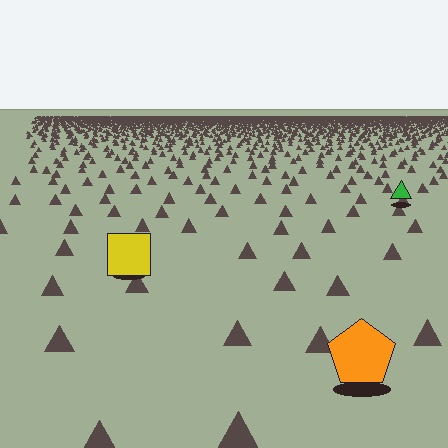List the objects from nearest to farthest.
From nearest to farthest: the orange pentagon, the yellow square, the green triangle.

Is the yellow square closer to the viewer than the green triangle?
Yes. The yellow square is closer — you can tell from the texture gradient: the ground texture is coarser near it.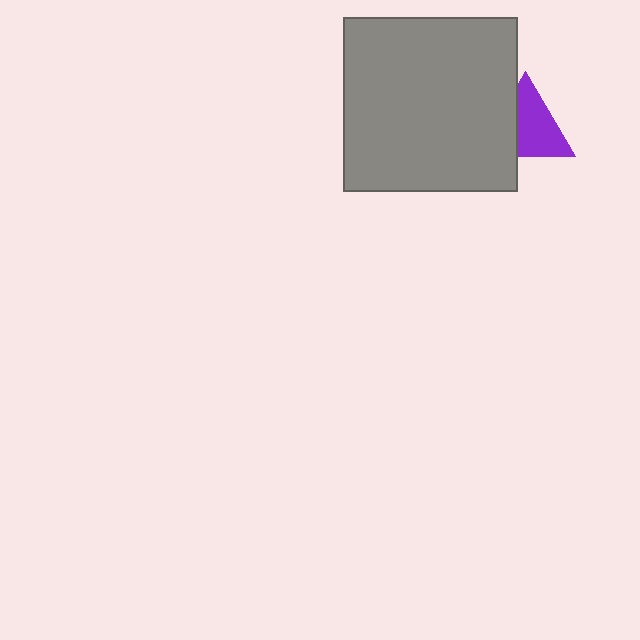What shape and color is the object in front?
The object in front is a gray square.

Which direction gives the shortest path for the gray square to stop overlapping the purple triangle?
Moving left gives the shortest separation.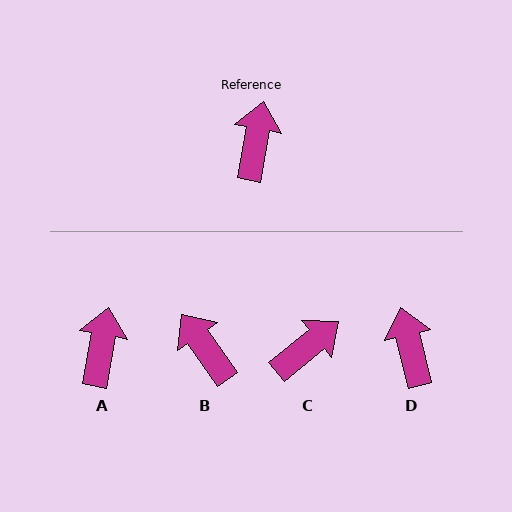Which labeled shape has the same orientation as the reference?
A.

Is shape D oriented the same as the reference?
No, it is off by about 24 degrees.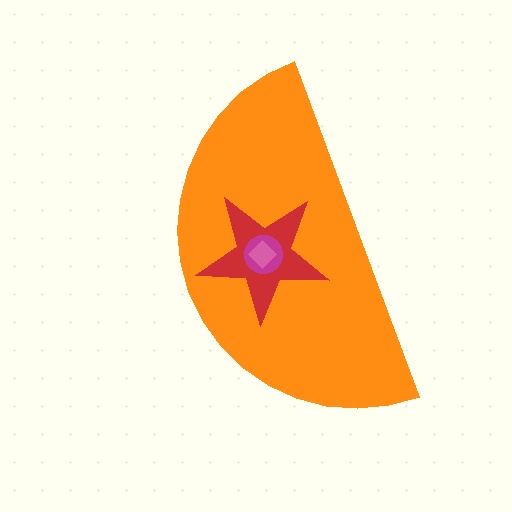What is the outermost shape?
The orange semicircle.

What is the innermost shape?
The pink diamond.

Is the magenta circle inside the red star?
Yes.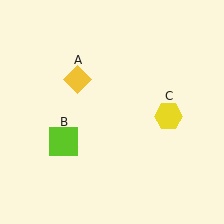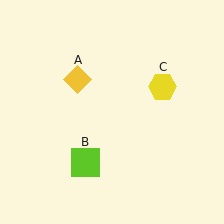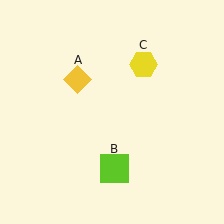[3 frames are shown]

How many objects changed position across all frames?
2 objects changed position: lime square (object B), yellow hexagon (object C).